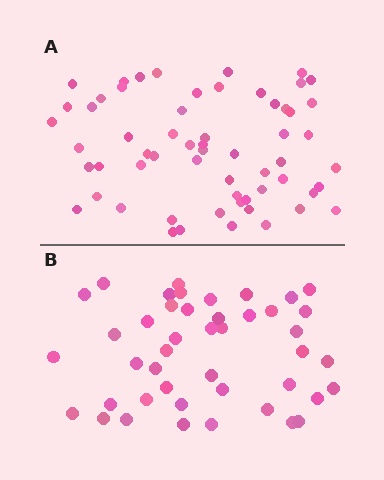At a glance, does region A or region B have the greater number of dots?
Region A (the top region) has more dots.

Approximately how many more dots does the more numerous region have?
Region A has approximately 15 more dots than region B.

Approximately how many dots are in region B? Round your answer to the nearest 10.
About 40 dots. (The exact count is 44, which rounds to 40.)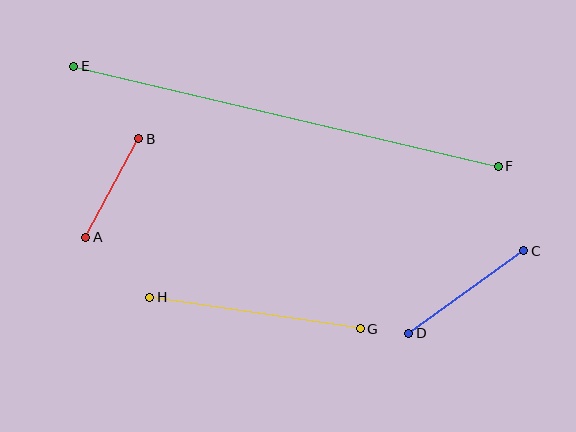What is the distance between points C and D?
The distance is approximately 142 pixels.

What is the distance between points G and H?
The distance is approximately 213 pixels.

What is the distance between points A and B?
The distance is approximately 112 pixels.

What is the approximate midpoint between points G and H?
The midpoint is at approximately (255, 313) pixels.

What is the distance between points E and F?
The distance is approximately 436 pixels.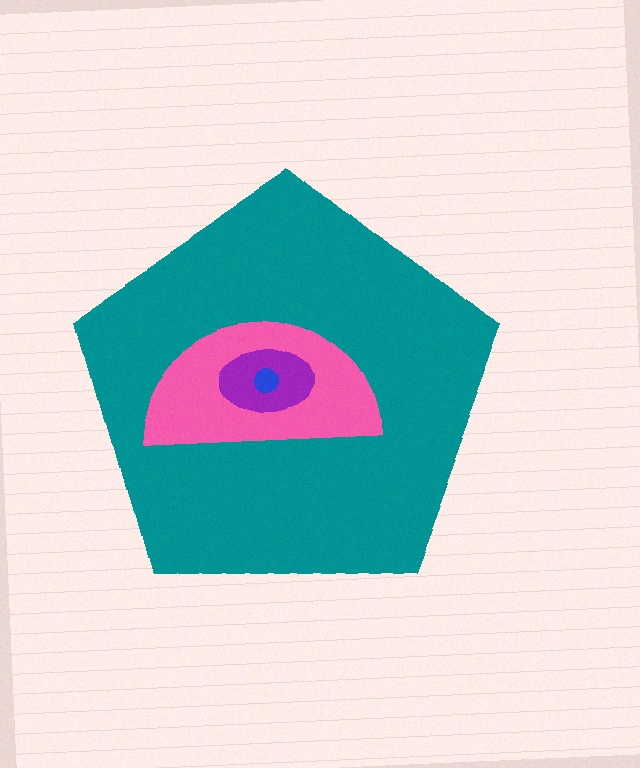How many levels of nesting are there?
4.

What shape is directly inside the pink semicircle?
The purple ellipse.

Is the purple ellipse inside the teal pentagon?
Yes.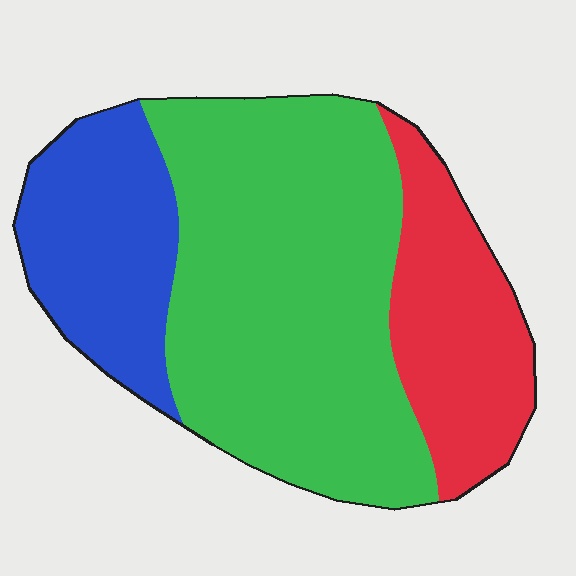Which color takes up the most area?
Green, at roughly 55%.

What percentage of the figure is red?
Red takes up about one fifth (1/5) of the figure.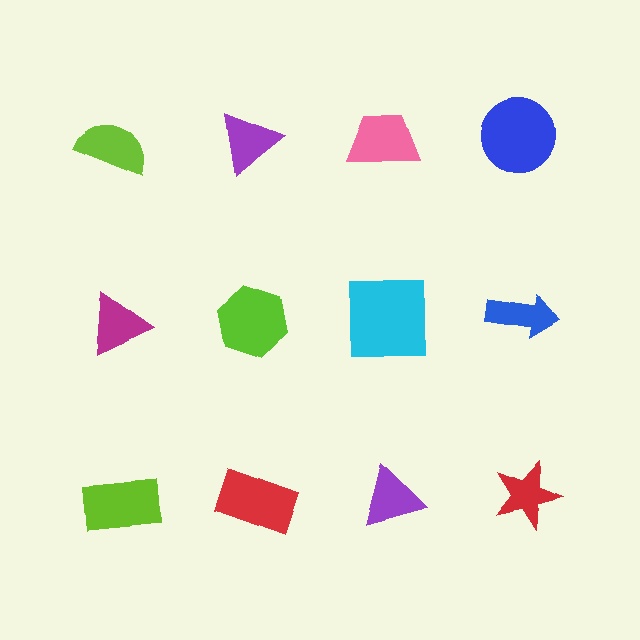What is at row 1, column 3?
A pink trapezoid.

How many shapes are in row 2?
4 shapes.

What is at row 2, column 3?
A cyan square.